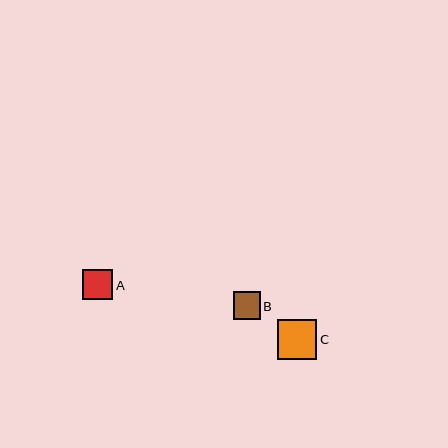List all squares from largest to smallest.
From largest to smallest: C, A, B.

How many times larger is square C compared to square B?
Square C is approximately 1.4 times the size of square B.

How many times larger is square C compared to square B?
Square C is approximately 1.4 times the size of square B.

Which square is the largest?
Square C is the largest with a size of approximately 39 pixels.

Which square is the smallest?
Square B is the smallest with a size of approximately 27 pixels.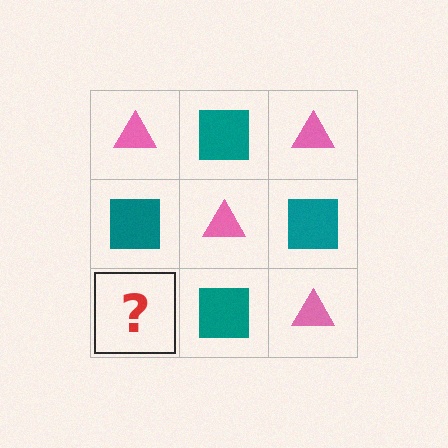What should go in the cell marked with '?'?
The missing cell should contain a pink triangle.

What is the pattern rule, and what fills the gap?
The rule is that it alternates pink triangle and teal square in a checkerboard pattern. The gap should be filled with a pink triangle.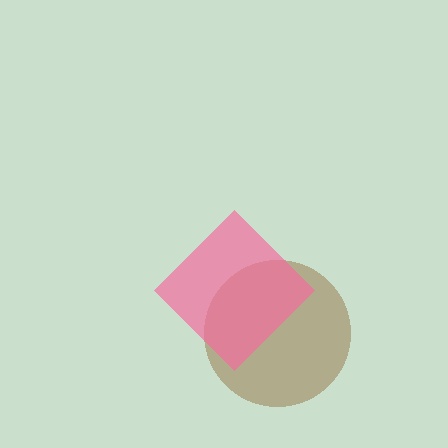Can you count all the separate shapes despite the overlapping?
Yes, there are 2 separate shapes.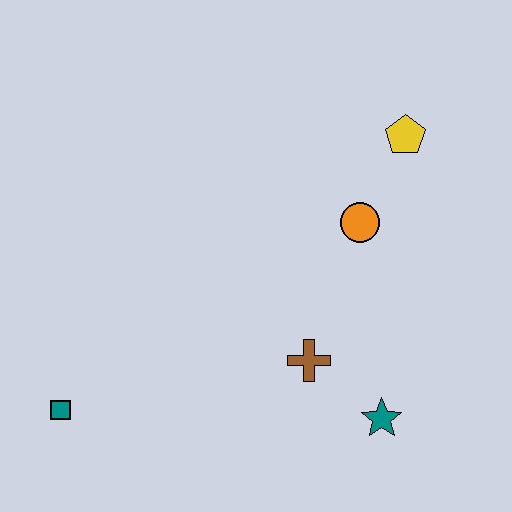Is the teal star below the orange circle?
Yes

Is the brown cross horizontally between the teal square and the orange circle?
Yes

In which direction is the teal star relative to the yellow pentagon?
The teal star is below the yellow pentagon.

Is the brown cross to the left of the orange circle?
Yes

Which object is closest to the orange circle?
The yellow pentagon is closest to the orange circle.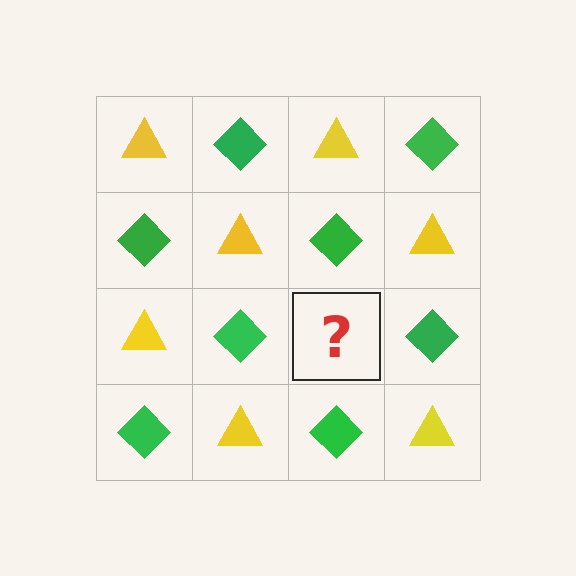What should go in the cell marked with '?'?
The missing cell should contain a yellow triangle.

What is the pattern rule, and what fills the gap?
The rule is that it alternates yellow triangle and green diamond in a checkerboard pattern. The gap should be filled with a yellow triangle.